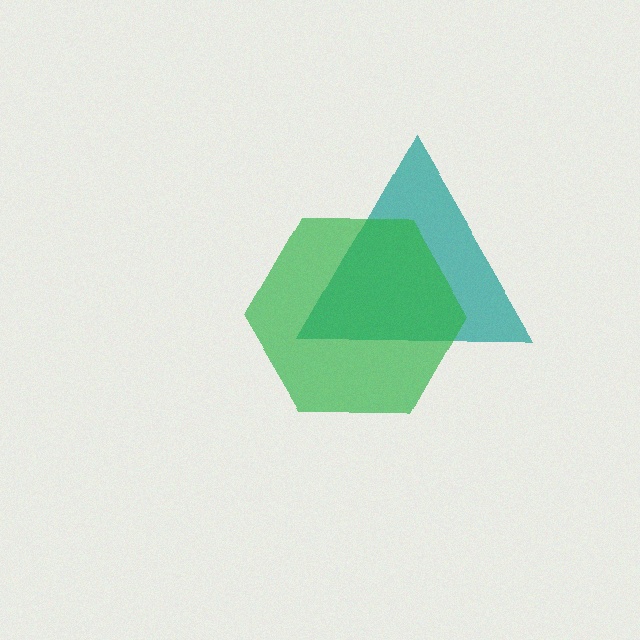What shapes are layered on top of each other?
The layered shapes are: a teal triangle, a green hexagon.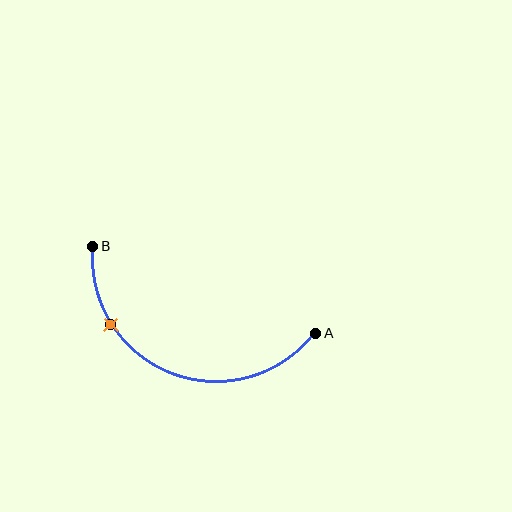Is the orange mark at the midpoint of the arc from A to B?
No. The orange mark lies on the arc but is closer to endpoint B. The arc midpoint would be at the point on the curve equidistant along the arc from both A and B.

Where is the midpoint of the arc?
The arc midpoint is the point on the curve farthest from the straight line joining A and B. It sits below that line.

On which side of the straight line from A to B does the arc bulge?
The arc bulges below the straight line connecting A and B.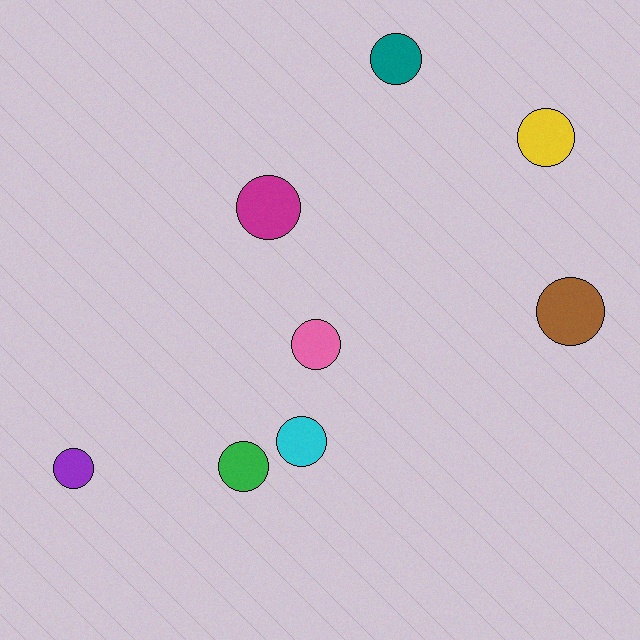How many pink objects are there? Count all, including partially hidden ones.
There is 1 pink object.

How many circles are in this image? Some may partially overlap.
There are 8 circles.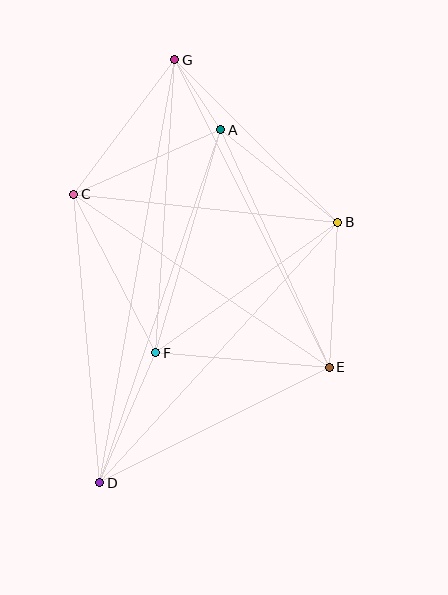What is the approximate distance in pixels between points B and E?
The distance between B and E is approximately 145 pixels.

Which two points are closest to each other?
Points A and G are closest to each other.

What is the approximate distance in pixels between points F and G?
The distance between F and G is approximately 294 pixels.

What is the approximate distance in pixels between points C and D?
The distance between C and D is approximately 290 pixels.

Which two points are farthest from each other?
Points D and G are farthest from each other.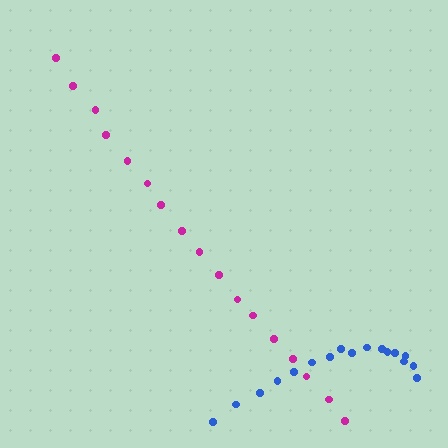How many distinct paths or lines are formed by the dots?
There are 2 distinct paths.